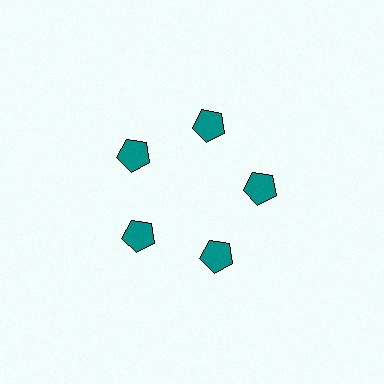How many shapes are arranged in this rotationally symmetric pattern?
There are 5 shapes, arranged in 5 groups of 1.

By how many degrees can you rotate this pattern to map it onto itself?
The pattern maps onto itself every 72 degrees of rotation.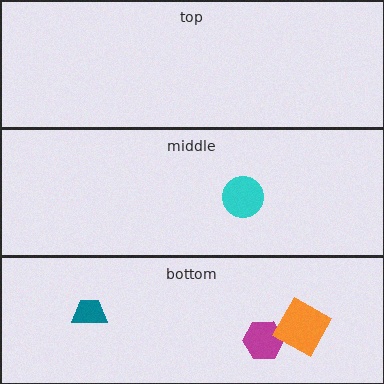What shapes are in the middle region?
The cyan circle.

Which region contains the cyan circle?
The middle region.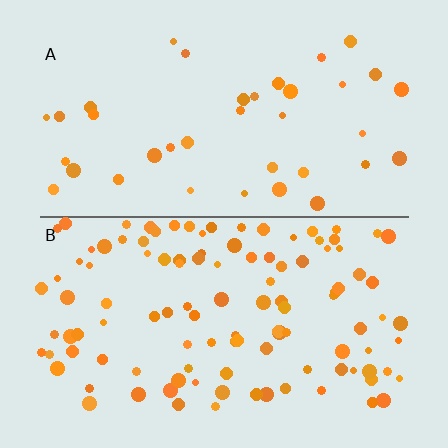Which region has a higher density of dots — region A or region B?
B (the bottom).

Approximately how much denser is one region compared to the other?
Approximately 3.0× — region B over region A.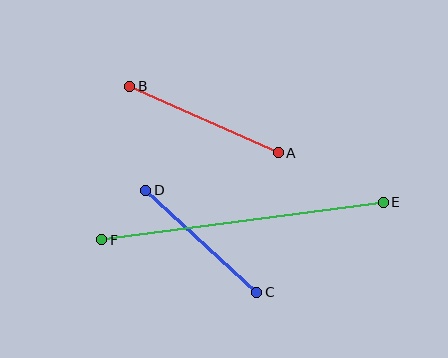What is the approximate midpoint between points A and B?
The midpoint is at approximately (204, 120) pixels.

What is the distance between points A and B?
The distance is approximately 162 pixels.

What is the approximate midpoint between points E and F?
The midpoint is at approximately (243, 221) pixels.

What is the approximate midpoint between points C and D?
The midpoint is at approximately (201, 241) pixels.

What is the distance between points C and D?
The distance is approximately 151 pixels.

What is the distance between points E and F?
The distance is approximately 284 pixels.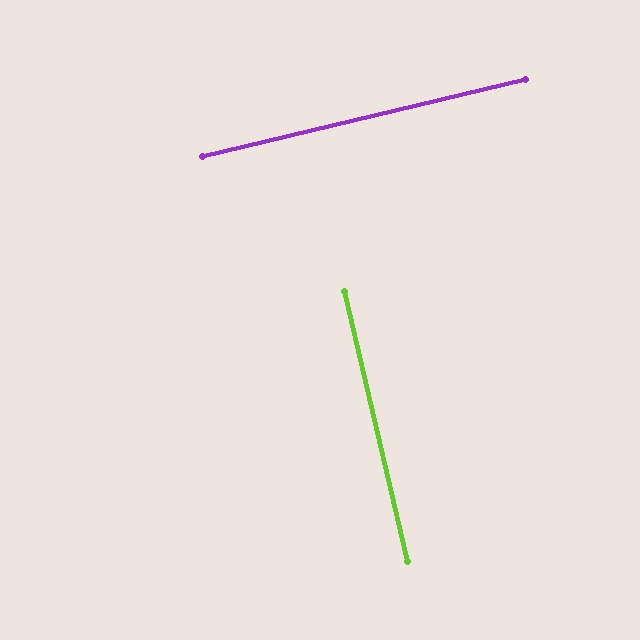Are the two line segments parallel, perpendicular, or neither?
Perpendicular — they meet at approximately 90°.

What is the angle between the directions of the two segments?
Approximately 90 degrees.